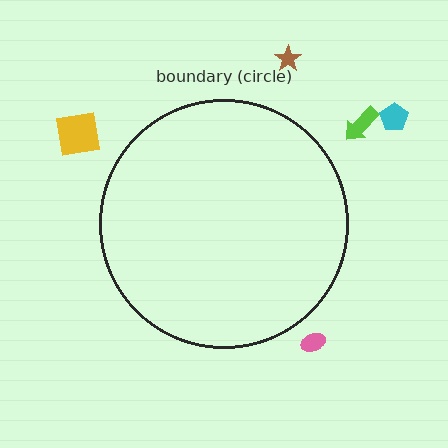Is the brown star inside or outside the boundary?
Outside.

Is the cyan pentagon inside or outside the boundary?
Outside.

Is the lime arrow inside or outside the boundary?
Outside.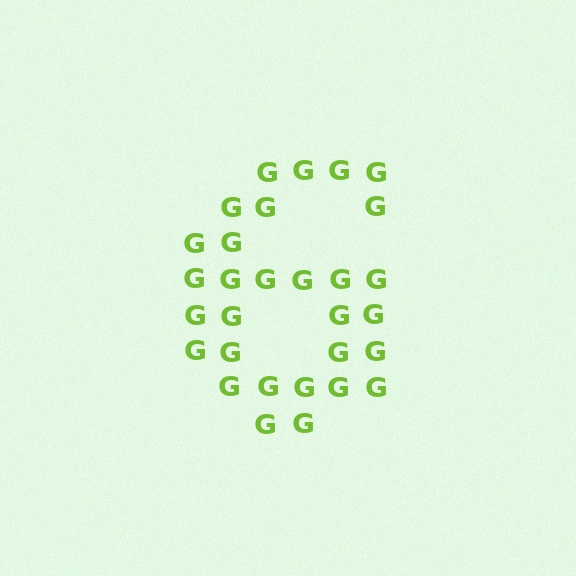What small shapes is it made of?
It is made of small letter G's.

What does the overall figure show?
The overall figure shows the digit 6.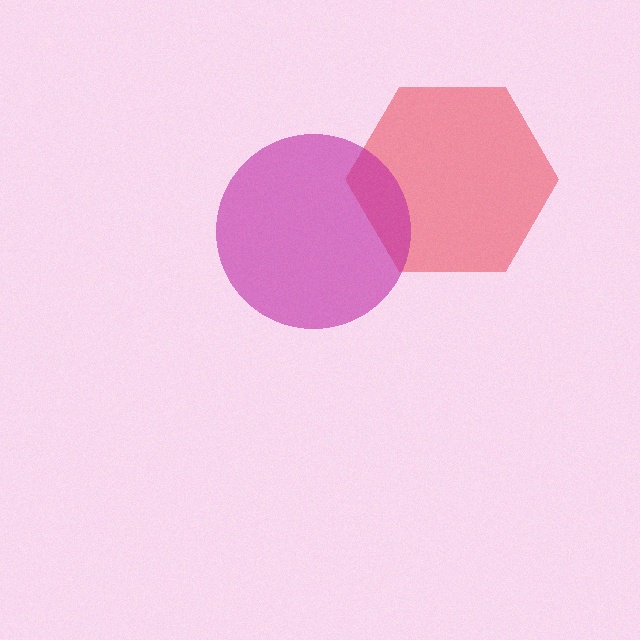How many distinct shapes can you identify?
There are 2 distinct shapes: a red hexagon, a magenta circle.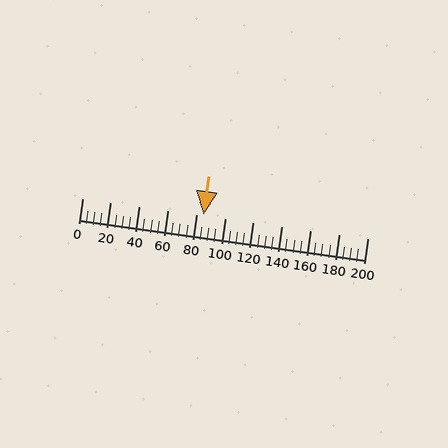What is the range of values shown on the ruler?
The ruler shows values from 0 to 200.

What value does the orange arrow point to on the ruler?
The orange arrow points to approximately 85.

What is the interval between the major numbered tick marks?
The major tick marks are spaced 20 units apart.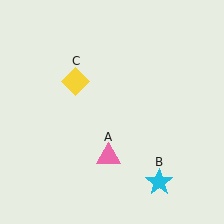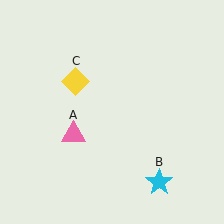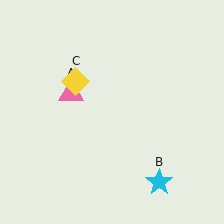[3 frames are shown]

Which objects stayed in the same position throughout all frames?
Cyan star (object B) and yellow diamond (object C) remained stationary.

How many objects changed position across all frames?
1 object changed position: pink triangle (object A).